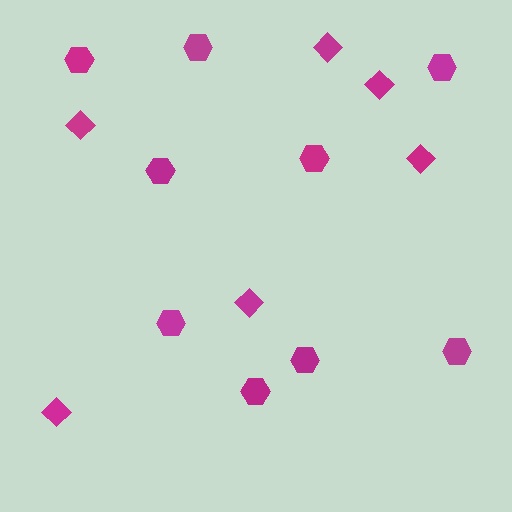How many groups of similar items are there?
There are 2 groups: one group of hexagons (9) and one group of diamonds (6).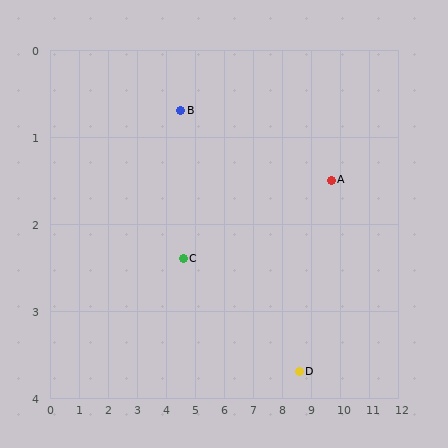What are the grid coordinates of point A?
Point A is at approximately (9.7, 1.5).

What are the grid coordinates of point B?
Point B is at approximately (4.5, 0.7).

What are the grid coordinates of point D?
Point D is at approximately (8.6, 3.7).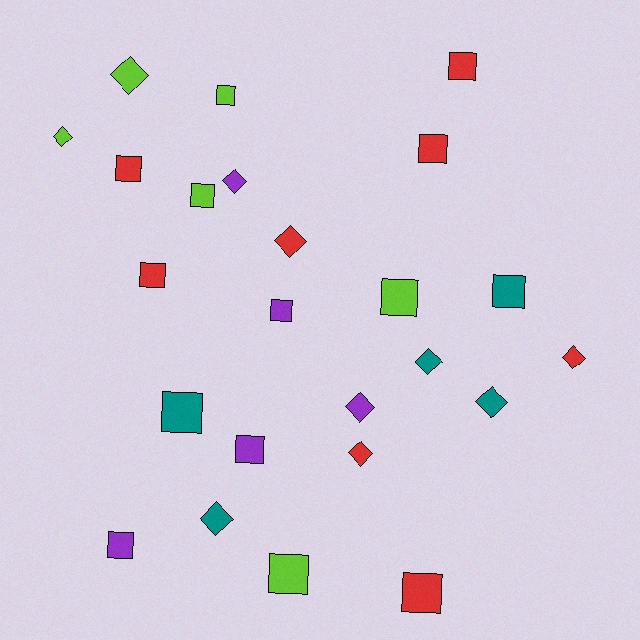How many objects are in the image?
There are 24 objects.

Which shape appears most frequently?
Square, with 14 objects.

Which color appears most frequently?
Red, with 8 objects.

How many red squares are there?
There are 5 red squares.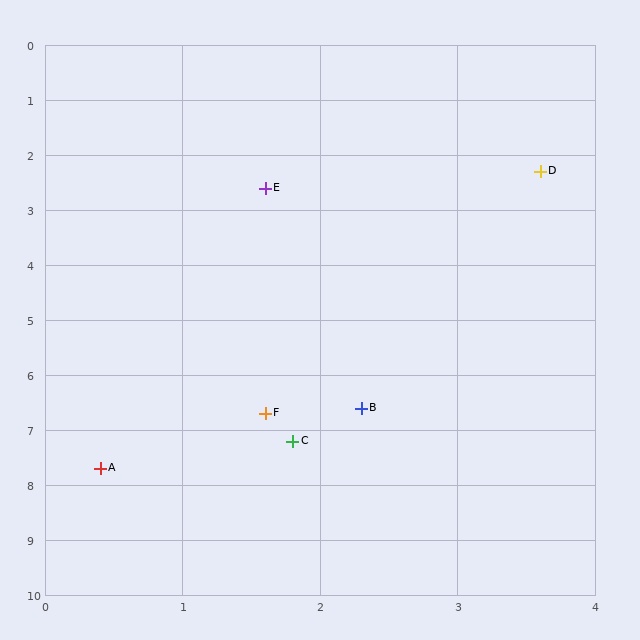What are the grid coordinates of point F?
Point F is at approximately (1.6, 6.7).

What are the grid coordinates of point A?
Point A is at approximately (0.4, 7.7).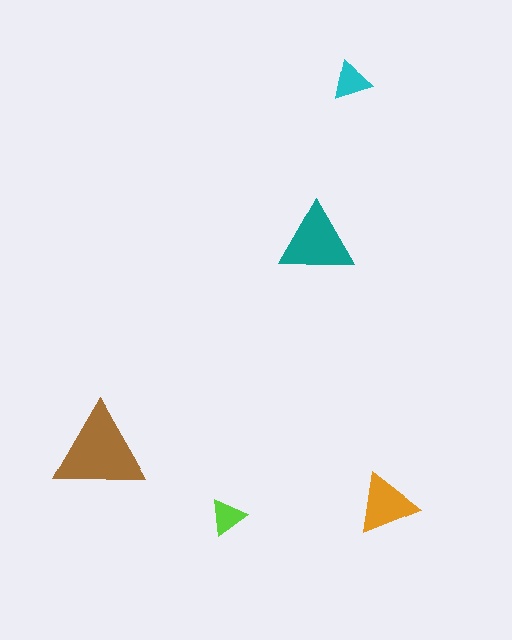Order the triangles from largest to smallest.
the brown one, the teal one, the orange one, the cyan one, the lime one.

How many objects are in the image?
There are 5 objects in the image.